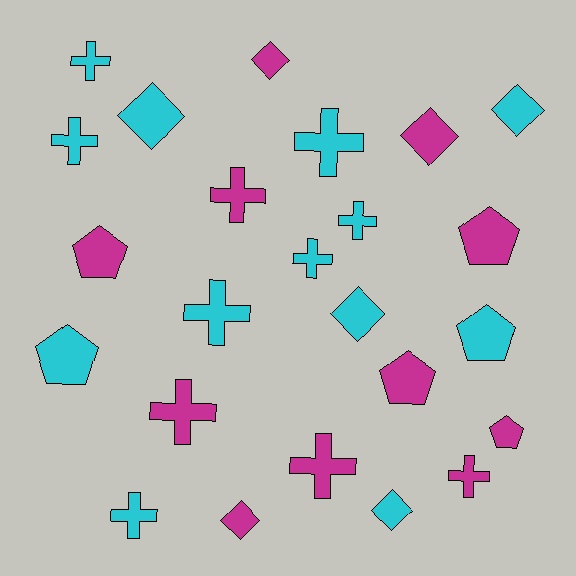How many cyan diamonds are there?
There are 4 cyan diamonds.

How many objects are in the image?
There are 24 objects.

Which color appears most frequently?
Cyan, with 13 objects.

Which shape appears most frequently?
Cross, with 11 objects.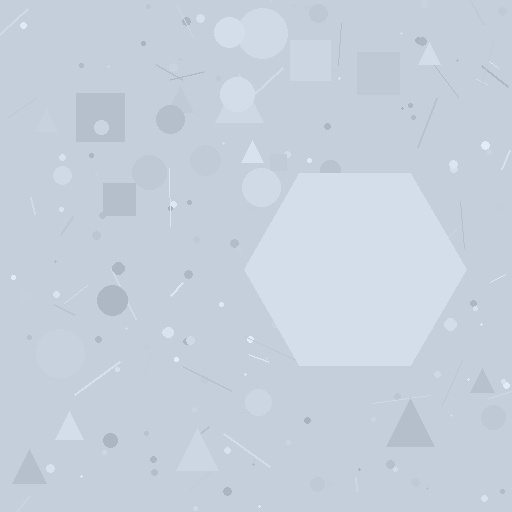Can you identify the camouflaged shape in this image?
The camouflaged shape is a hexagon.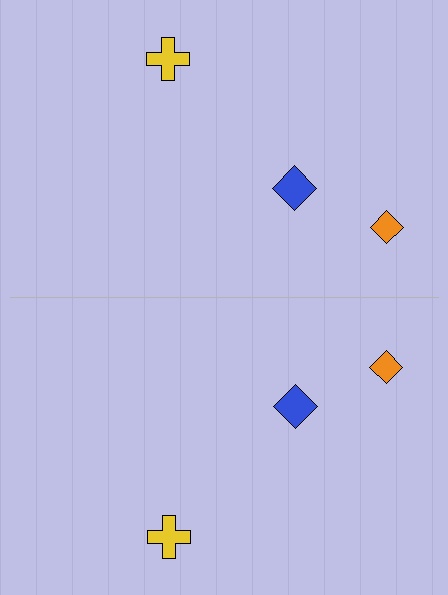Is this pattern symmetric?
Yes, this pattern has bilateral (reflection) symmetry.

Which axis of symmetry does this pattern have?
The pattern has a horizontal axis of symmetry running through the center of the image.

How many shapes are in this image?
There are 6 shapes in this image.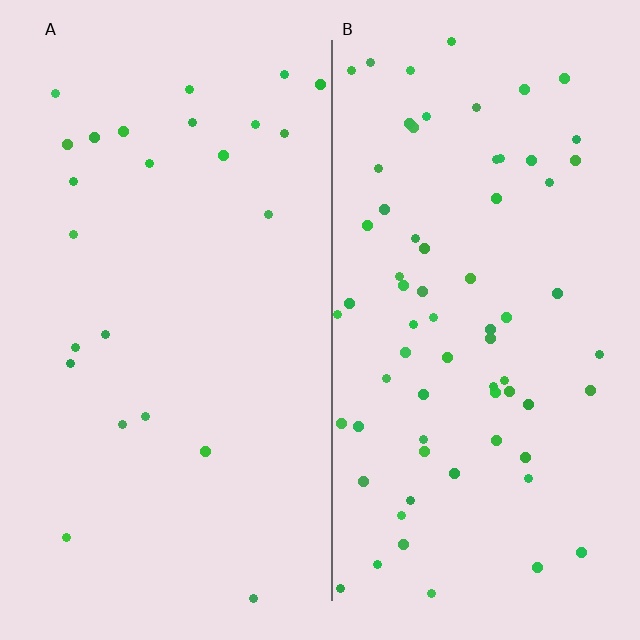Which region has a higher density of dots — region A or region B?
B (the right).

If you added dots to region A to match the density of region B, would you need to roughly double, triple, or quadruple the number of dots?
Approximately triple.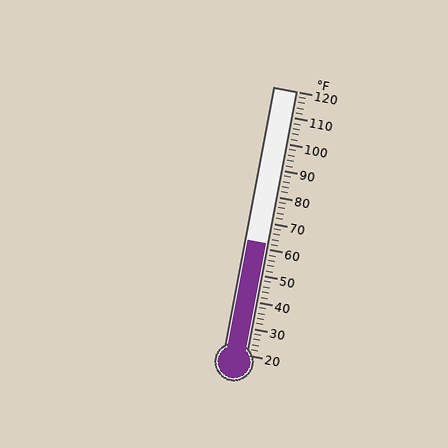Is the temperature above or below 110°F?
The temperature is below 110°F.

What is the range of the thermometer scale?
The thermometer scale ranges from 20°F to 120°F.